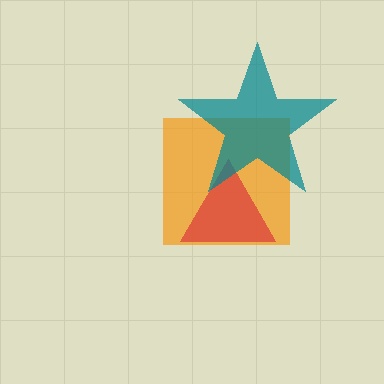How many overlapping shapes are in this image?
There are 3 overlapping shapes in the image.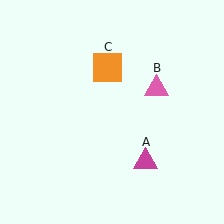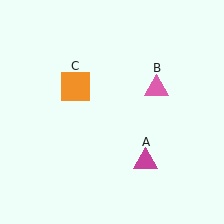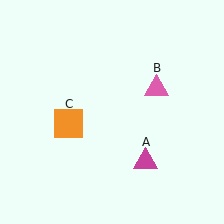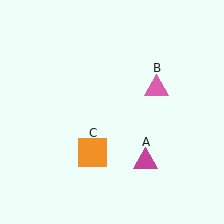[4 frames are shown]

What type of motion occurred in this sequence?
The orange square (object C) rotated counterclockwise around the center of the scene.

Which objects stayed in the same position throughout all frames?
Magenta triangle (object A) and pink triangle (object B) remained stationary.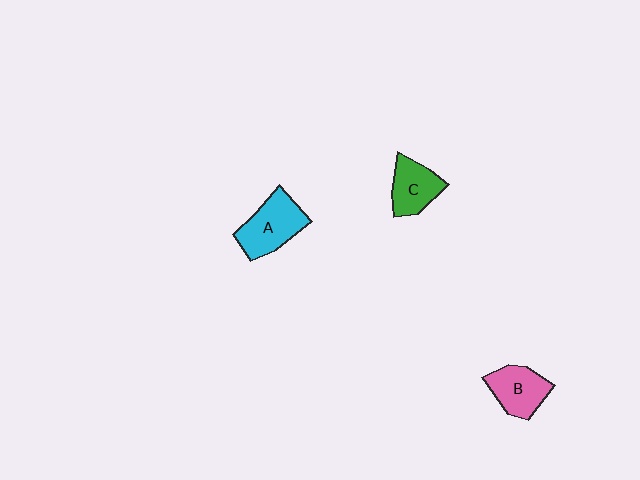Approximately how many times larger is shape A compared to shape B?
Approximately 1.2 times.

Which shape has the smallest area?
Shape C (green).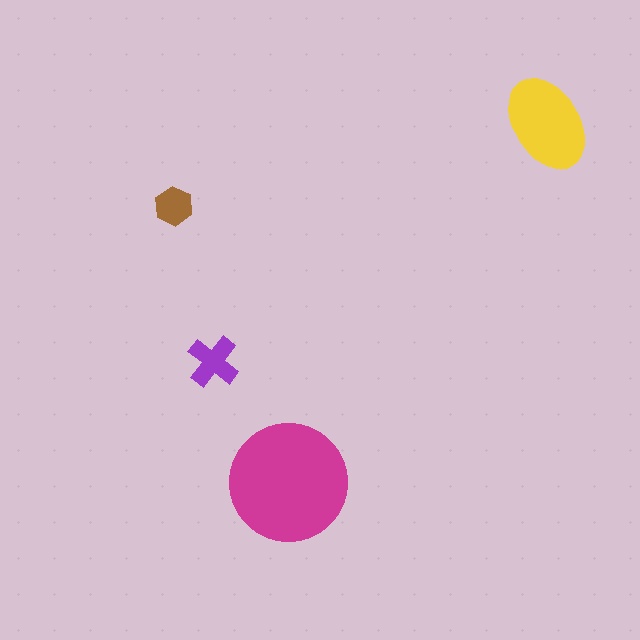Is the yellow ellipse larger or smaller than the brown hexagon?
Larger.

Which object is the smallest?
The brown hexagon.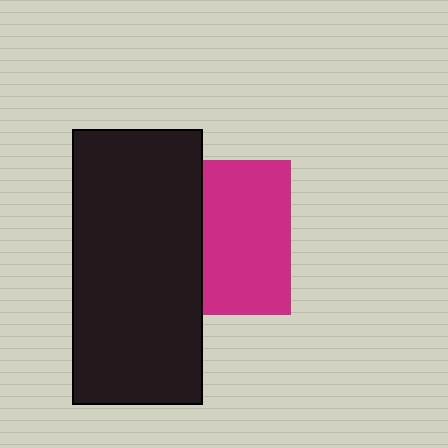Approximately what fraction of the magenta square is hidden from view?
Roughly 44% of the magenta square is hidden behind the black rectangle.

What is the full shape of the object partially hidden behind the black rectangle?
The partially hidden object is a magenta square.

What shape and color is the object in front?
The object in front is a black rectangle.